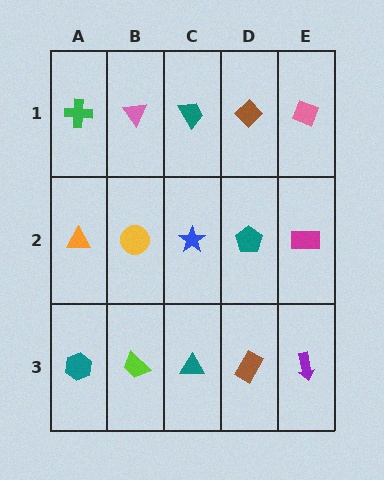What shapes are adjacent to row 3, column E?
A magenta rectangle (row 2, column E), a brown rectangle (row 3, column D).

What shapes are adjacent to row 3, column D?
A teal pentagon (row 2, column D), a teal triangle (row 3, column C), a purple arrow (row 3, column E).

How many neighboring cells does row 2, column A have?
3.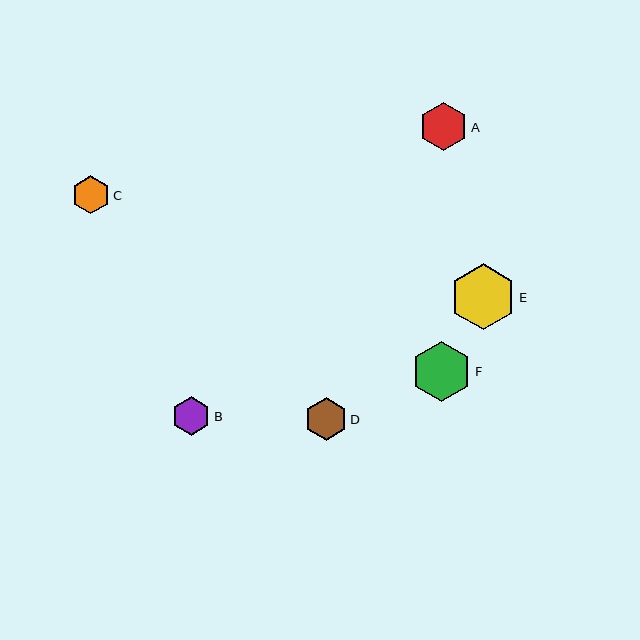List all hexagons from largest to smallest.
From largest to smallest: E, F, A, D, B, C.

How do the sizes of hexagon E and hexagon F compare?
Hexagon E and hexagon F are approximately the same size.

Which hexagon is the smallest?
Hexagon C is the smallest with a size of approximately 38 pixels.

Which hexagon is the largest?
Hexagon E is the largest with a size of approximately 66 pixels.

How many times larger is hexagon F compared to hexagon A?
Hexagon F is approximately 1.2 times the size of hexagon A.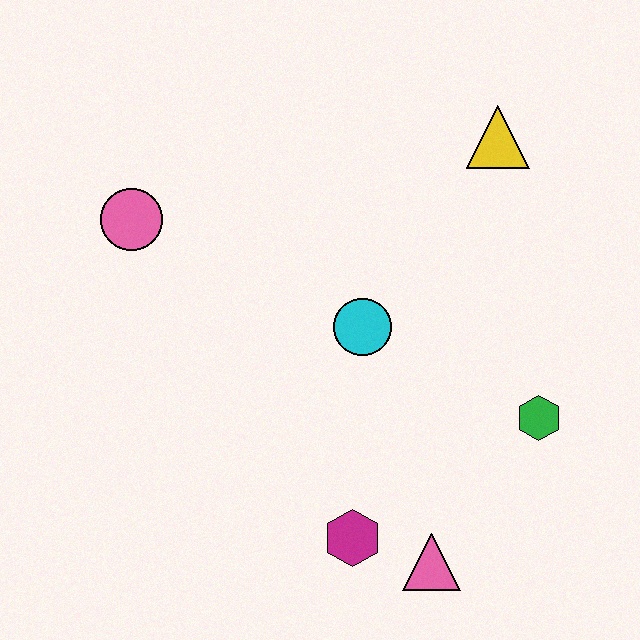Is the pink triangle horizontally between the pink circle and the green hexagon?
Yes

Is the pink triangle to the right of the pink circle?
Yes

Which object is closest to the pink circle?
The cyan circle is closest to the pink circle.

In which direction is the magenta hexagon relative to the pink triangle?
The magenta hexagon is to the left of the pink triangle.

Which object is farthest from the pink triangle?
The pink circle is farthest from the pink triangle.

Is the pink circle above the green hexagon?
Yes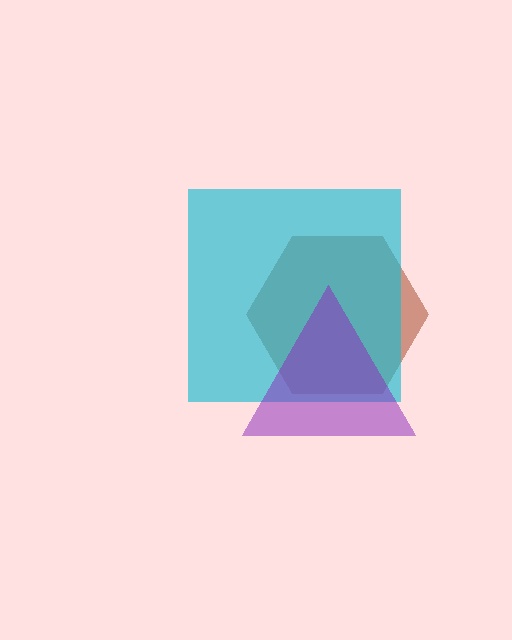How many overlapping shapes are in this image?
There are 3 overlapping shapes in the image.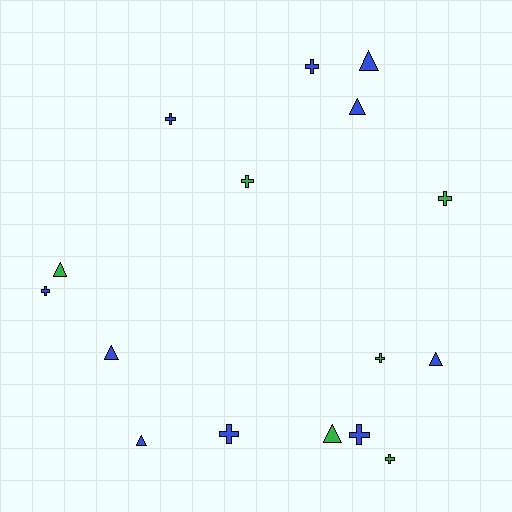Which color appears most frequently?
Blue, with 10 objects.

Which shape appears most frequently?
Cross, with 9 objects.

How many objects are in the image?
There are 16 objects.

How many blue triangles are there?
There are 5 blue triangles.